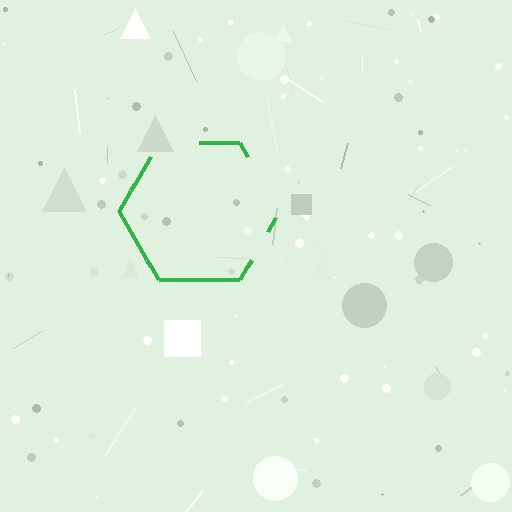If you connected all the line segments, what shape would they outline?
They would outline a hexagon.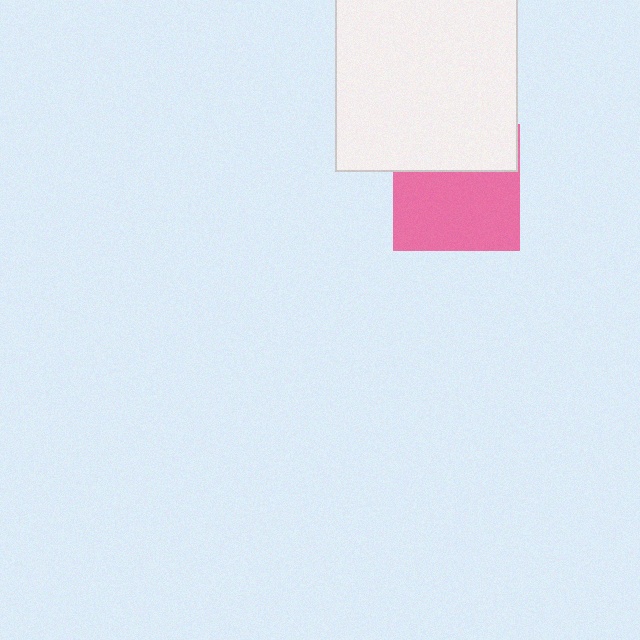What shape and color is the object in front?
The object in front is a white square.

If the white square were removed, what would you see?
You would see the complete pink square.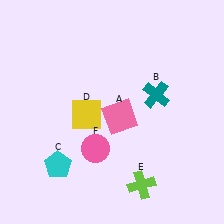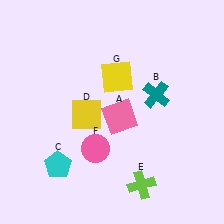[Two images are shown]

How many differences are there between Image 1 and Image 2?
There is 1 difference between the two images.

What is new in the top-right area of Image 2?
A yellow square (G) was added in the top-right area of Image 2.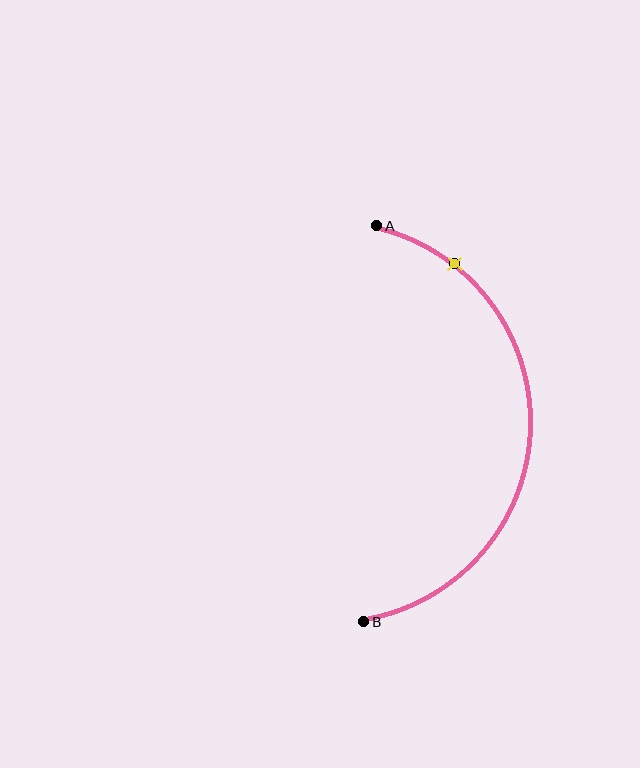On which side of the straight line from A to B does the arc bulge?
The arc bulges to the right of the straight line connecting A and B.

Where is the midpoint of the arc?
The arc midpoint is the point on the curve farthest from the straight line joining A and B. It sits to the right of that line.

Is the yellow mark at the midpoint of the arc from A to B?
No. The yellow mark lies on the arc but is closer to endpoint A. The arc midpoint would be at the point on the curve equidistant along the arc from both A and B.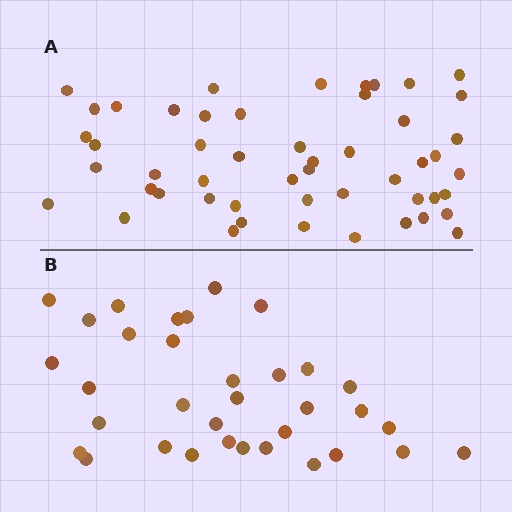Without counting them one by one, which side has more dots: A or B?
Region A (the top region) has more dots.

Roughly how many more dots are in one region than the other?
Region A has approximately 15 more dots than region B.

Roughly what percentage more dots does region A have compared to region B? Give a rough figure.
About 50% more.